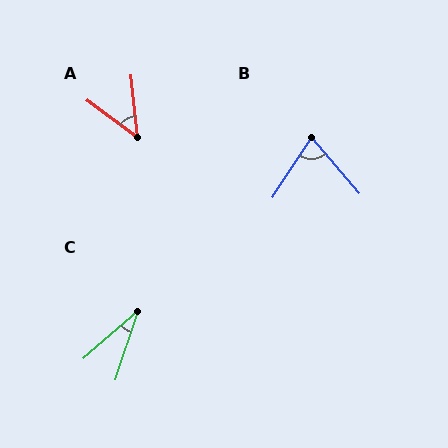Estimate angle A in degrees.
Approximately 48 degrees.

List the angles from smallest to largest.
C (31°), A (48°), B (74°).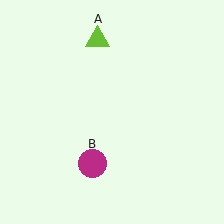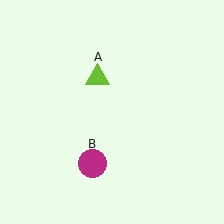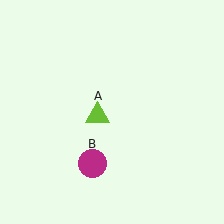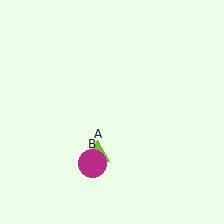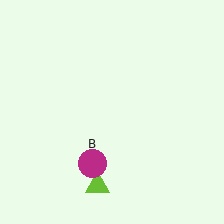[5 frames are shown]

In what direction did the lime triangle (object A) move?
The lime triangle (object A) moved down.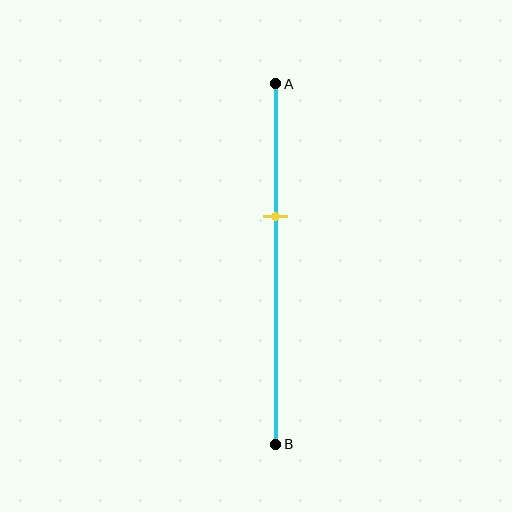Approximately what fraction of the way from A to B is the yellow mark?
The yellow mark is approximately 35% of the way from A to B.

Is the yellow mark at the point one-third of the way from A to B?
No, the mark is at about 35% from A, not at the 33% one-third point.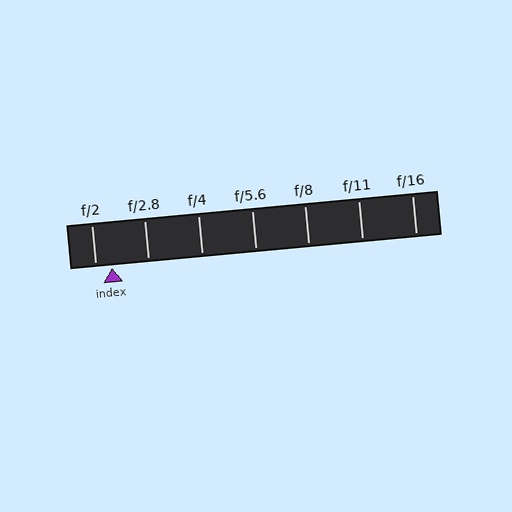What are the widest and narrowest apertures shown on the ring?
The widest aperture shown is f/2 and the narrowest is f/16.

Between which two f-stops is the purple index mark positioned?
The index mark is between f/2 and f/2.8.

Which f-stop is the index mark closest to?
The index mark is closest to f/2.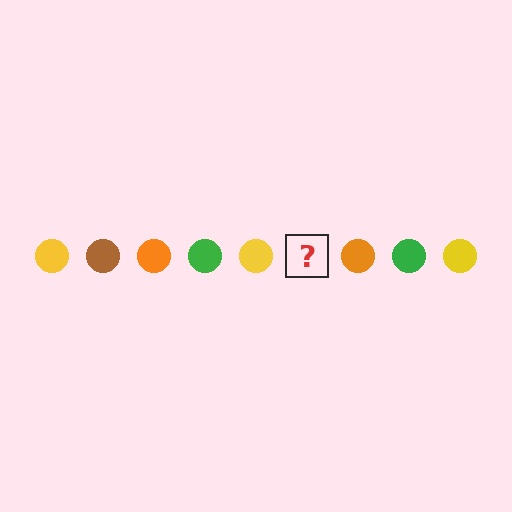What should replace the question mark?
The question mark should be replaced with a brown circle.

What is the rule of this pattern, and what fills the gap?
The rule is that the pattern cycles through yellow, brown, orange, green circles. The gap should be filled with a brown circle.